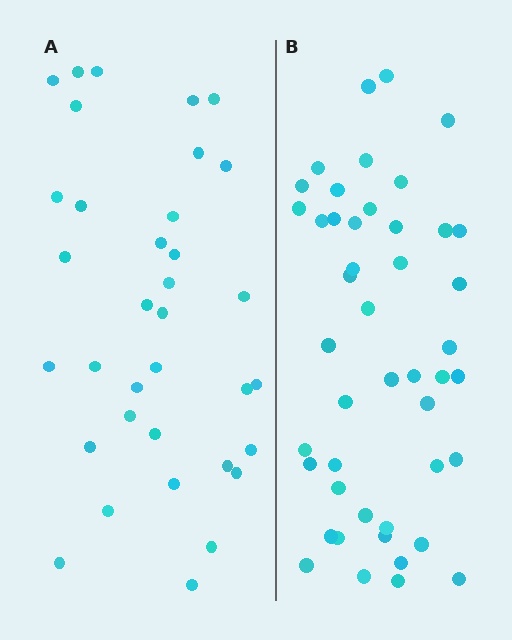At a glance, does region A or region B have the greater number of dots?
Region B (the right region) has more dots.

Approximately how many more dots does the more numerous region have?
Region B has roughly 12 or so more dots than region A.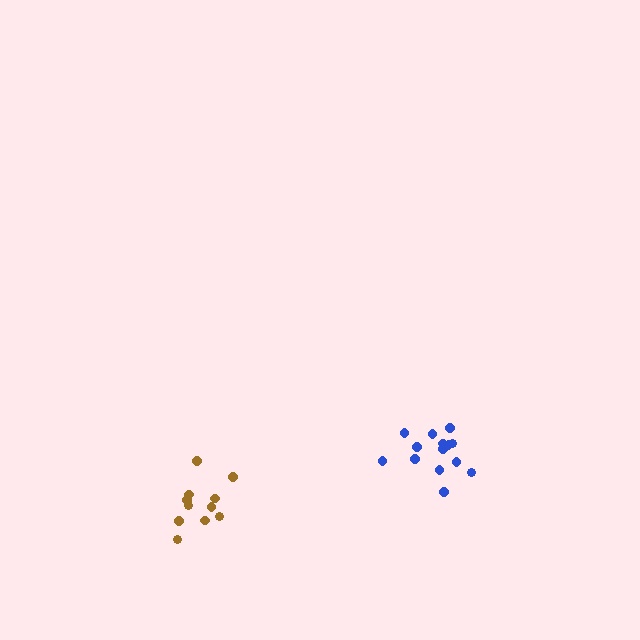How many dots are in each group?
Group 1: 11 dots, Group 2: 14 dots (25 total).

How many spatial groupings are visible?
There are 2 spatial groupings.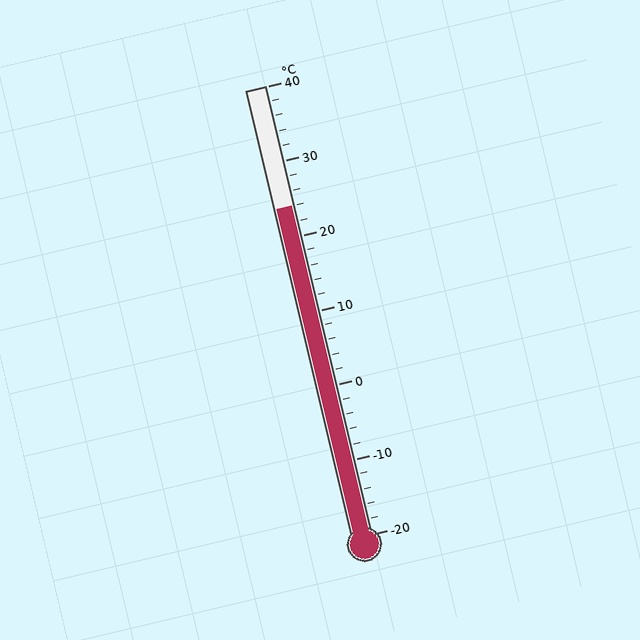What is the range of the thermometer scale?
The thermometer scale ranges from -20°C to 40°C.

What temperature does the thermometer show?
The thermometer shows approximately 24°C.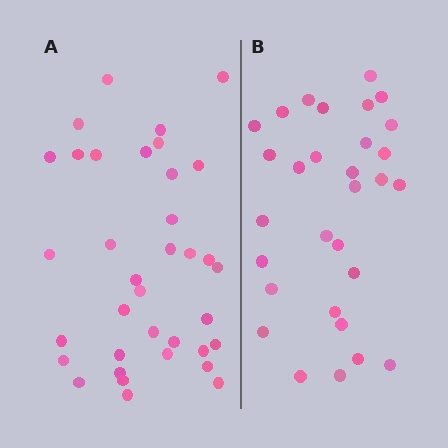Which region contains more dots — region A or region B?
Region A (the left region) has more dots.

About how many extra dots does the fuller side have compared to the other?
Region A has about 6 more dots than region B.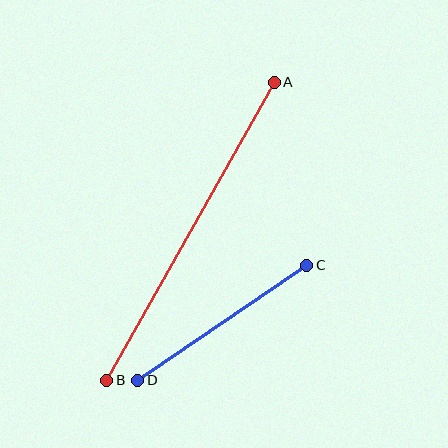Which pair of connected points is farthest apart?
Points A and B are farthest apart.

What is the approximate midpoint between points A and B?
The midpoint is at approximately (190, 231) pixels.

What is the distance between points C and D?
The distance is approximately 205 pixels.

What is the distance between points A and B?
The distance is approximately 342 pixels.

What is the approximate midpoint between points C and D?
The midpoint is at approximately (222, 323) pixels.